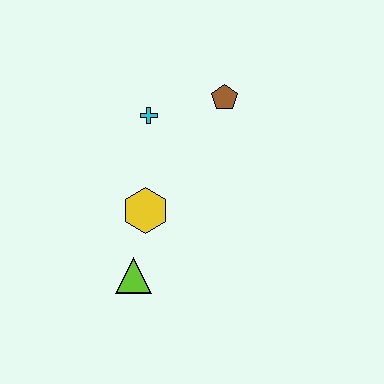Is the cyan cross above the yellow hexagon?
Yes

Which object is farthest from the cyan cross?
The lime triangle is farthest from the cyan cross.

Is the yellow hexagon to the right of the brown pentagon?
No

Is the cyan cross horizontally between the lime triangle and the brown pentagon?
Yes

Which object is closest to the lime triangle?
The yellow hexagon is closest to the lime triangle.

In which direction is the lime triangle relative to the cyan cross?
The lime triangle is below the cyan cross.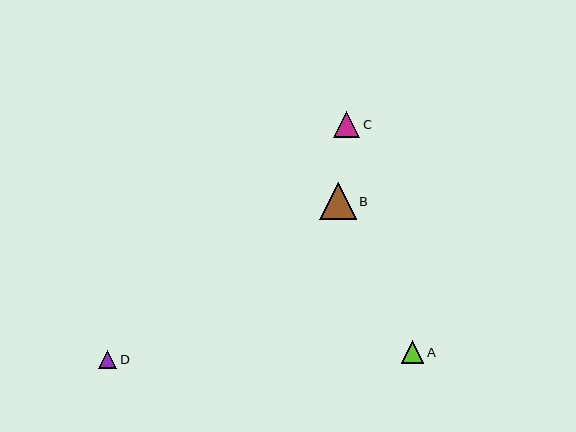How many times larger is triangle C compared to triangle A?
Triangle C is approximately 1.2 times the size of triangle A.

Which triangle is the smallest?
Triangle D is the smallest with a size of approximately 18 pixels.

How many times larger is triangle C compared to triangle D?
Triangle C is approximately 1.4 times the size of triangle D.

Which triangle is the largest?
Triangle B is the largest with a size of approximately 36 pixels.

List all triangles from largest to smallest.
From largest to smallest: B, C, A, D.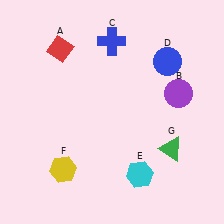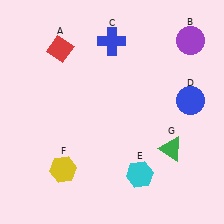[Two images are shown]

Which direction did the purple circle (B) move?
The purple circle (B) moved up.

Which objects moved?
The objects that moved are: the purple circle (B), the blue circle (D).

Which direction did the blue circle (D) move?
The blue circle (D) moved down.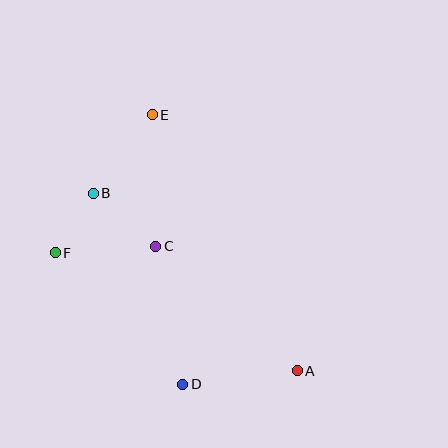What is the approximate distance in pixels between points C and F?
The distance between C and F is approximately 101 pixels.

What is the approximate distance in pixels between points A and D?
The distance between A and D is approximately 116 pixels.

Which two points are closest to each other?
Points B and F are closest to each other.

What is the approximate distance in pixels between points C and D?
The distance between C and D is approximately 141 pixels.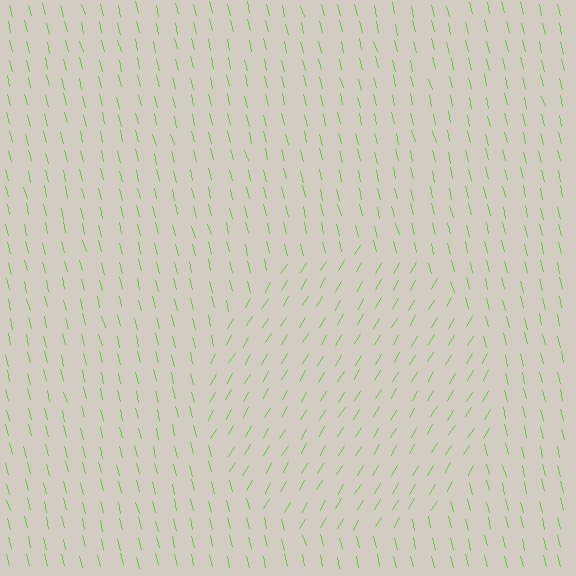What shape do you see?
I see a circle.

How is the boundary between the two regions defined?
The boundary is defined purely by a change in line orientation (approximately 45 degrees difference). All lines are the same color and thickness.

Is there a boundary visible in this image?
Yes, there is a texture boundary formed by a change in line orientation.